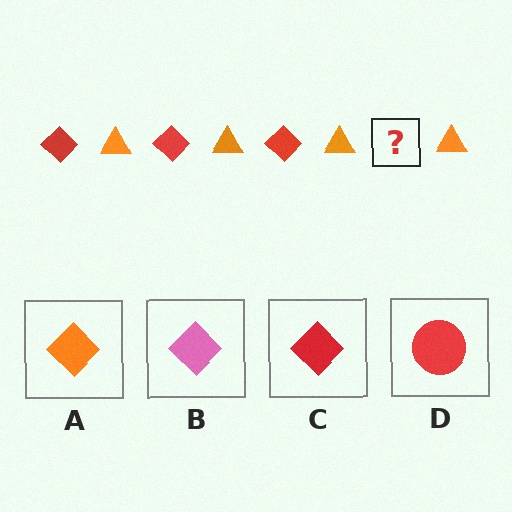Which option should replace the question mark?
Option C.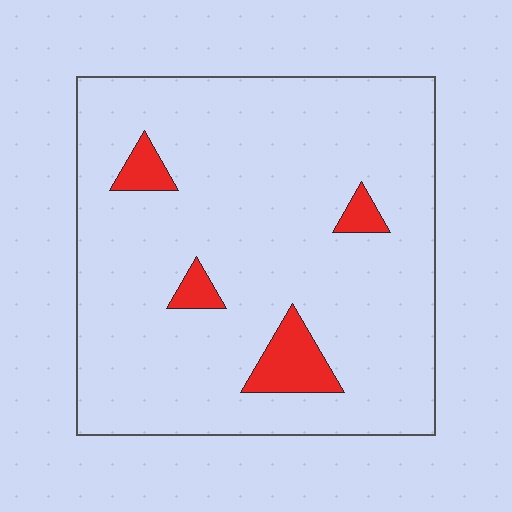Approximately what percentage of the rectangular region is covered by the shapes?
Approximately 10%.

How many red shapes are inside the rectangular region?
4.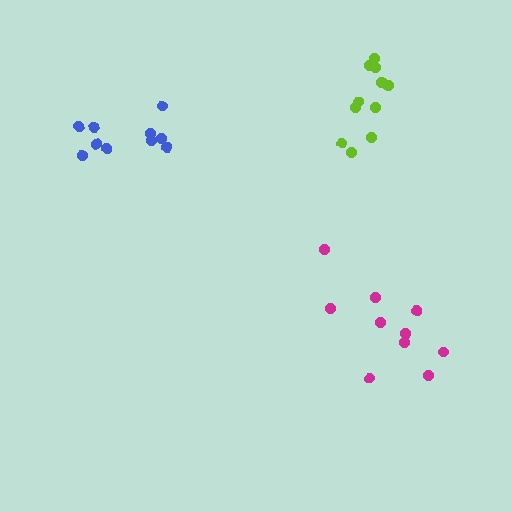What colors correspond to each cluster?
The clusters are colored: blue, magenta, lime.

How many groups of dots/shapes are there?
There are 3 groups.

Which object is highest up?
The lime cluster is topmost.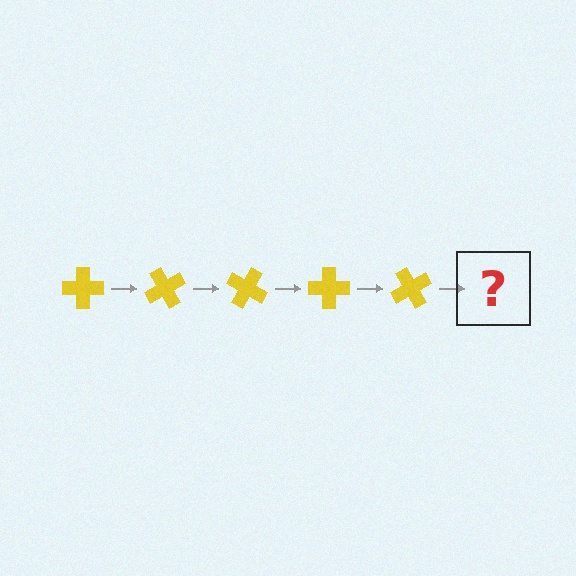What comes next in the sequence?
The next element should be a yellow cross rotated 300 degrees.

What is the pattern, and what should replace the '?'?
The pattern is that the cross rotates 60 degrees each step. The '?' should be a yellow cross rotated 300 degrees.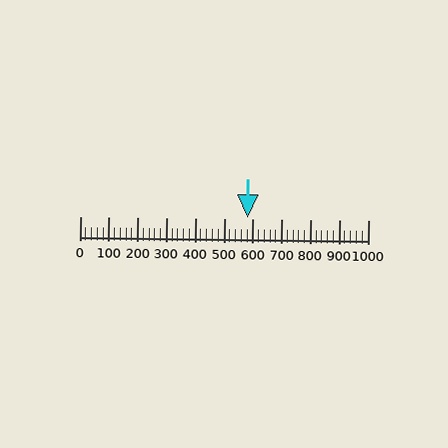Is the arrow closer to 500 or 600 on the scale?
The arrow is closer to 600.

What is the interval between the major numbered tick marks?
The major tick marks are spaced 100 units apart.